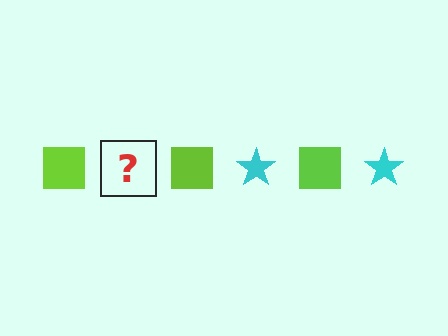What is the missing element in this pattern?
The missing element is a cyan star.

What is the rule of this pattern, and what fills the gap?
The rule is that the pattern alternates between lime square and cyan star. The gap should be filled with a cyan star.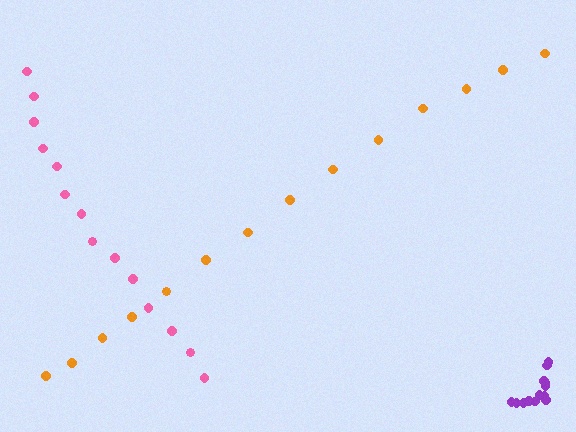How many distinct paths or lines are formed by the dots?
There are 3 distinct paths.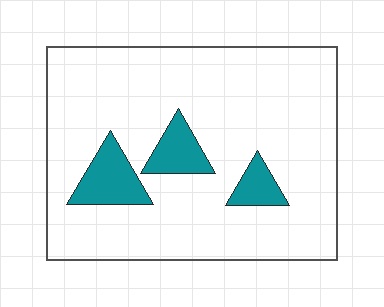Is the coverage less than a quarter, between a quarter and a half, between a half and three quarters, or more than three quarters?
Less than a quarter.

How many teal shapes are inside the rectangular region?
3.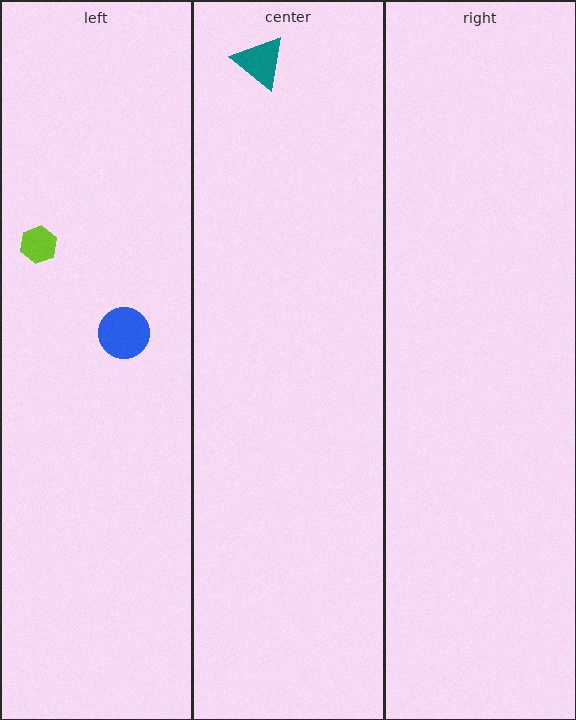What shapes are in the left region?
The blue circle, the lime hexagon.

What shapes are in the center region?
The teal triangle.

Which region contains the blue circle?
The left region.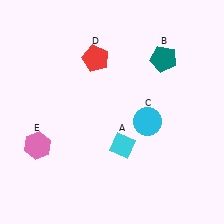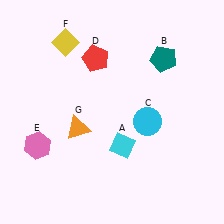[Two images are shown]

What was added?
A yellow diamond (F), an orange triangle (G) were added in Image 2.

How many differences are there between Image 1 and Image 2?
There are 2 differences between the two images.